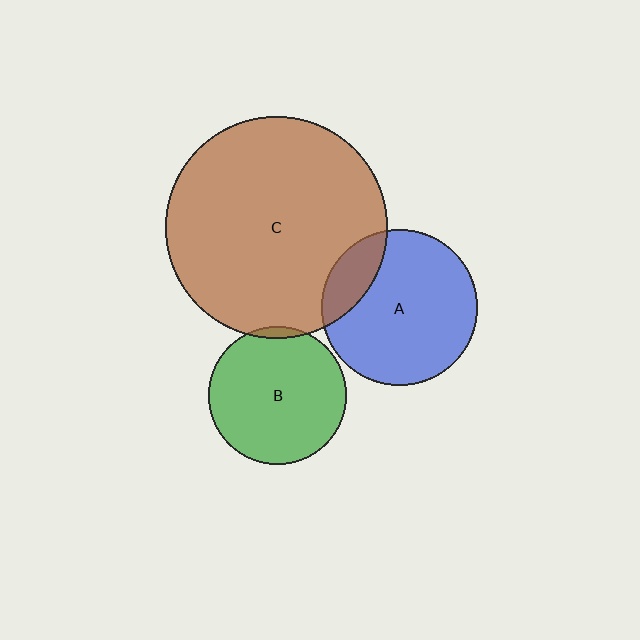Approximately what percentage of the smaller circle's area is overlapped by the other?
Approximately 20%.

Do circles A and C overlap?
Yes.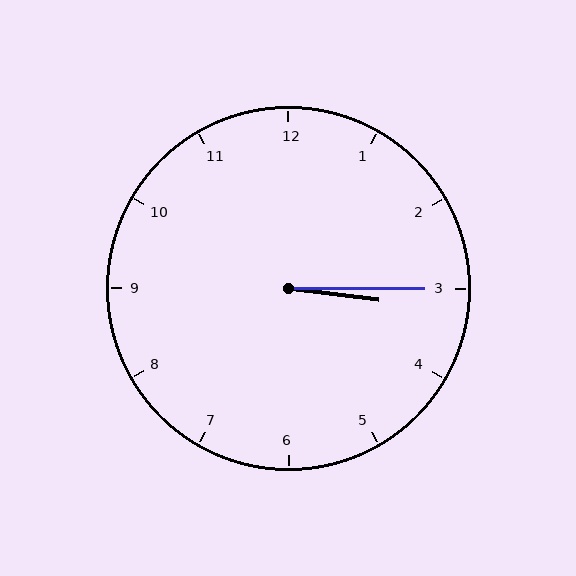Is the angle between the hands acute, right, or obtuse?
It is acute.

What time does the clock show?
3:15.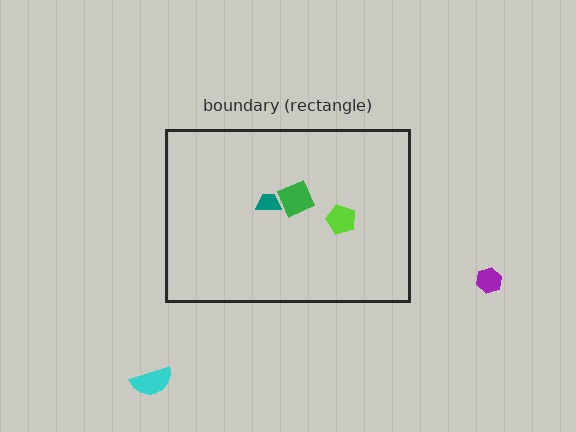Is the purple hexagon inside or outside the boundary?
Outside.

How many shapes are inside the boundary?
3 inside, 2 outside.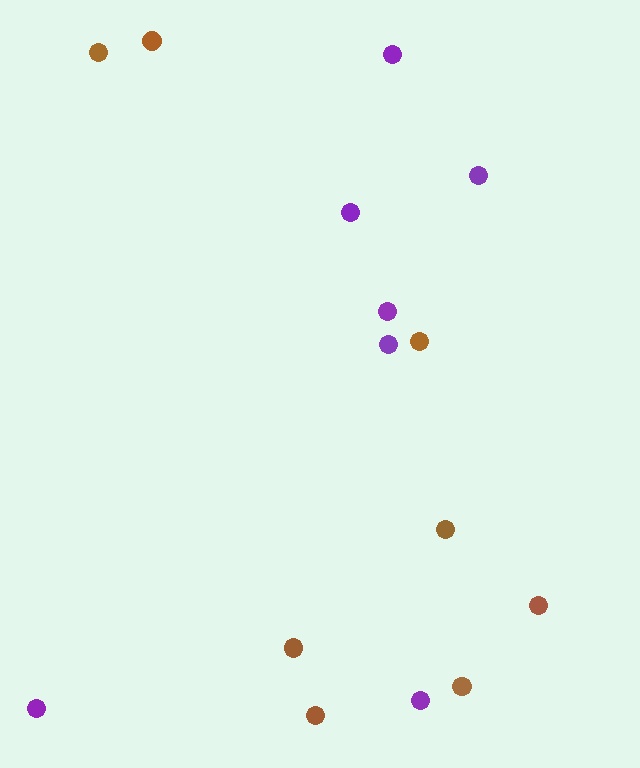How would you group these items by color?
There are 2 groups: one group of brown circles (8) and one group of purple circles (7).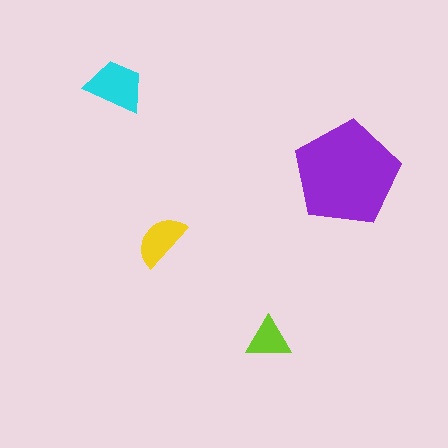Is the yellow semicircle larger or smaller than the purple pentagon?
Smaller.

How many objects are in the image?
There are 4 objects in the image.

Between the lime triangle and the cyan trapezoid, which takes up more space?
The cyan trapezoid.